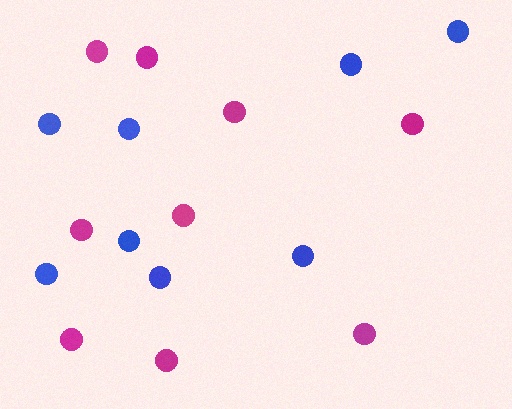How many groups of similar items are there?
There are 2 groups: one group of magenta circles (9) and one group of blue circles (8).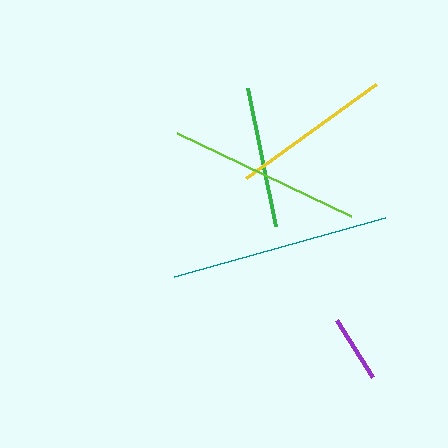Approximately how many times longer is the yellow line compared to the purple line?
The yellow line is approximately 2.4 times the length of the purple line.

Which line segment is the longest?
The teal line is the longest at approximately 219 pixels.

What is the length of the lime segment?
The lime segment is approximately 193 pixels long.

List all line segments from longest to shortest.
From longest to shortest: teal, lime, yellow, green, purple.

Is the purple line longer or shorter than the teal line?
The teal line is longer than the purple line.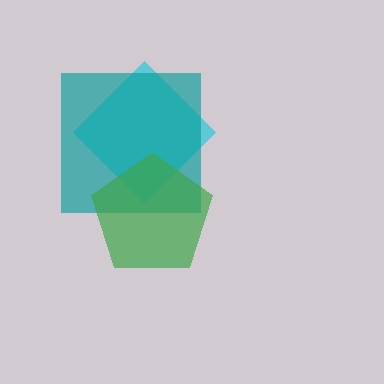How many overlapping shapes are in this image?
There are 3 overlapping shapes in the image.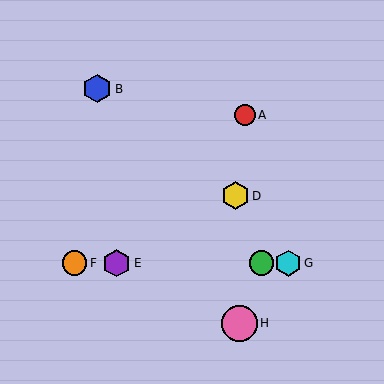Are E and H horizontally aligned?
No, E is at y≈263 and H is at y≈323.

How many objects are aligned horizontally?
4 objects (C, E, F, G) are aligned horizontally.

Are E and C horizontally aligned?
Yes, both are at y≈263.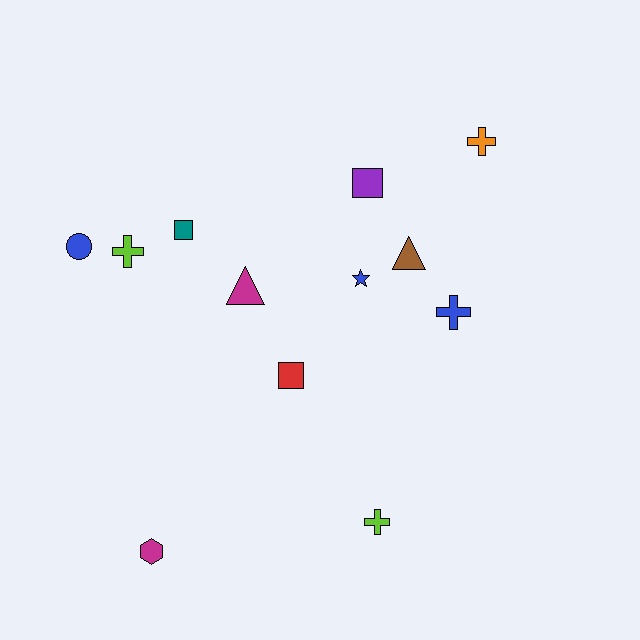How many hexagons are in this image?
There is 1 hexagon.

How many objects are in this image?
There are 12 objects.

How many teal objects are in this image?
There is 1 teal object.